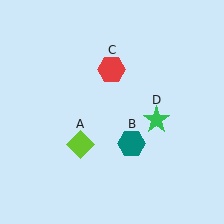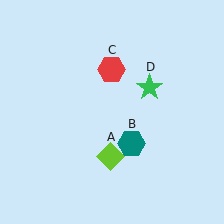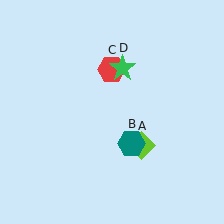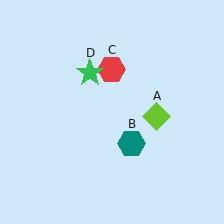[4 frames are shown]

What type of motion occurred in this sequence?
The lime diamond (object A), green star (object D) rotated counterclockwise around the center of the scene.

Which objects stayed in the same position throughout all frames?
Teal hexagon (object B) and red hexagon (object C) remained stationary.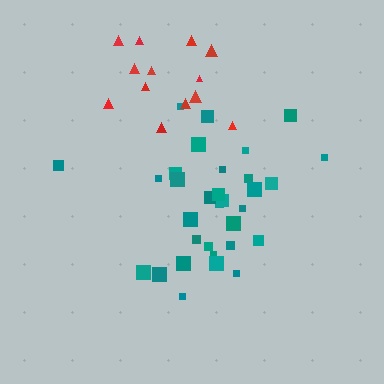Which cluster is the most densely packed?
Teal.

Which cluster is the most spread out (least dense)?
Red.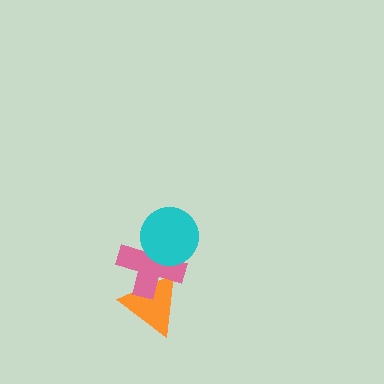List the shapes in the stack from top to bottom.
From top to bottom: the cyan circle, the pink cross, the orange triangle.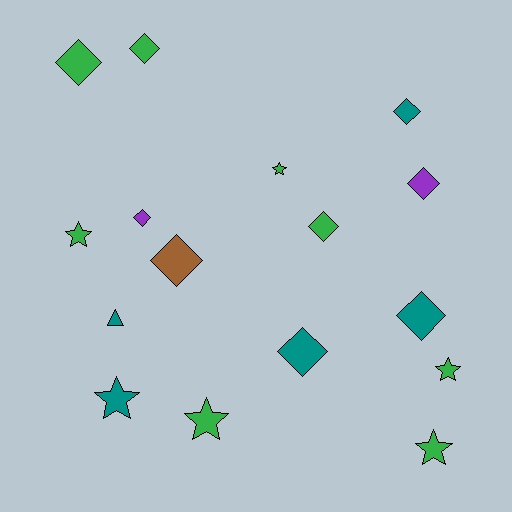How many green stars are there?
There are 5 green stars.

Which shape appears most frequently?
Diamond, with 9 objects.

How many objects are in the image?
There are 16 objects.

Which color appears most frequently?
Green, with 8 objects.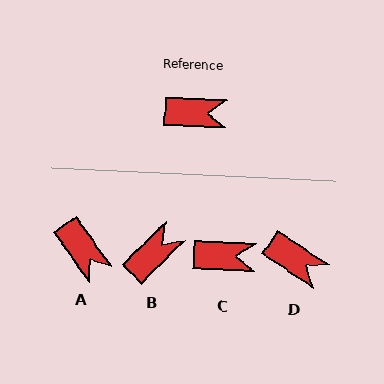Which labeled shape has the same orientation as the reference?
C.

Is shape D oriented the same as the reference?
No, it is off by about 31 degrees.